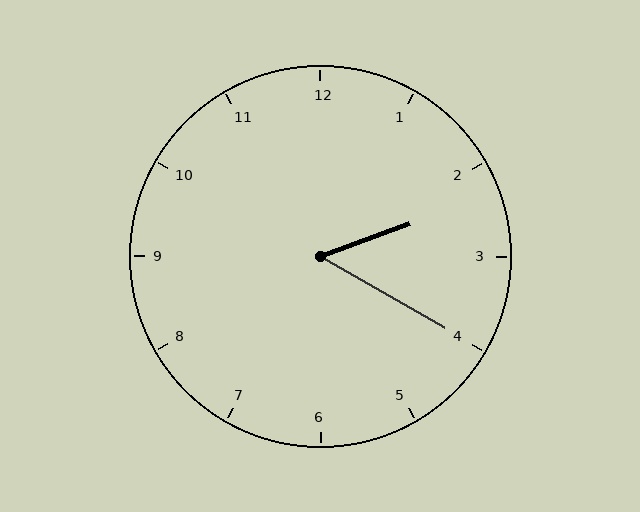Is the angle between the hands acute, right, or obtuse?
It is acute.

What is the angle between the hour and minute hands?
Approximately 50 degrees.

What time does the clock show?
2:20.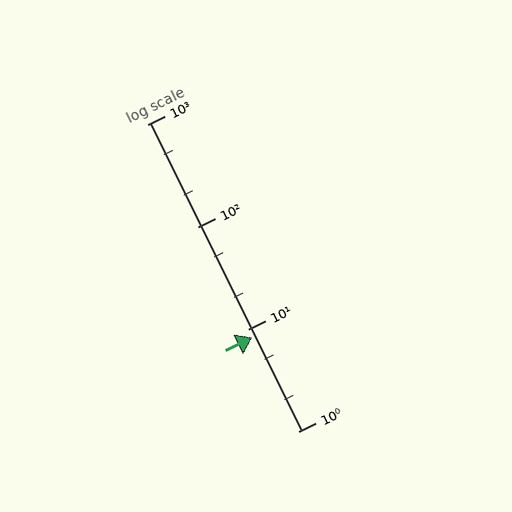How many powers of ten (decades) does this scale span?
The scale spans 3 decades, from 1 to 1000.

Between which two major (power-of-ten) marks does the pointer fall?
The pointer is between 1 and 10.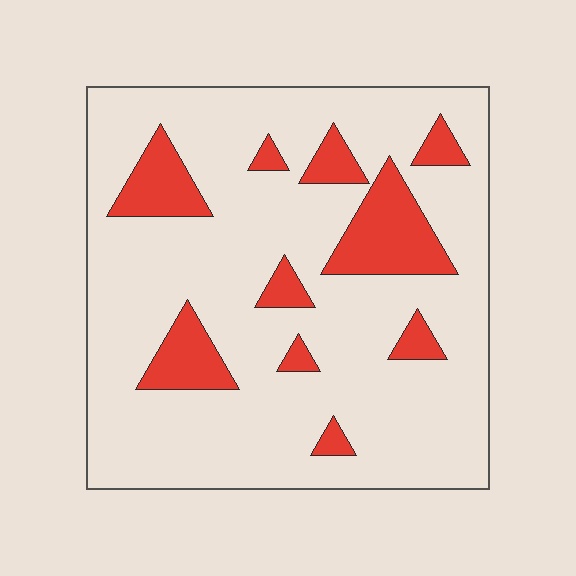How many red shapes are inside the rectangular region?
10.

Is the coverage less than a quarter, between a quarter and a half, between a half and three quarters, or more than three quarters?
Less than a quarter.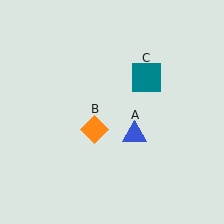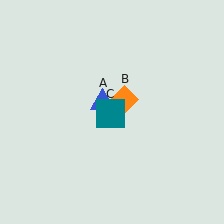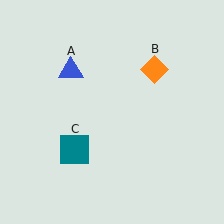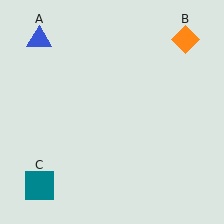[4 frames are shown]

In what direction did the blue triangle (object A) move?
The blue triangle (object A) moved up and to the left.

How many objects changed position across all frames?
3 objects changed position: blue triangle (object A), orange diamond (object B), teal square (object C).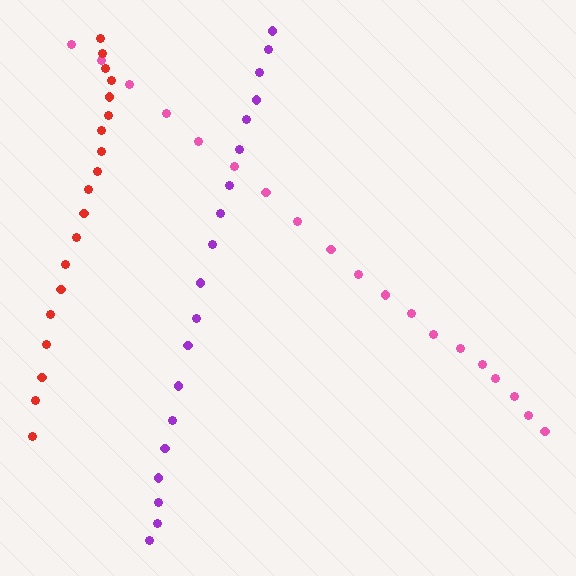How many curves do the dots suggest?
There are 3 distinct paths.